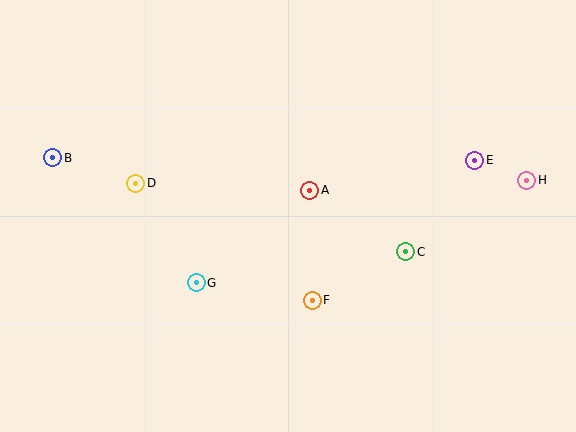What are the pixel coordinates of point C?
Point C is at (406, 252).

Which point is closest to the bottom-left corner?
Point G is closest to the bottom-left corner.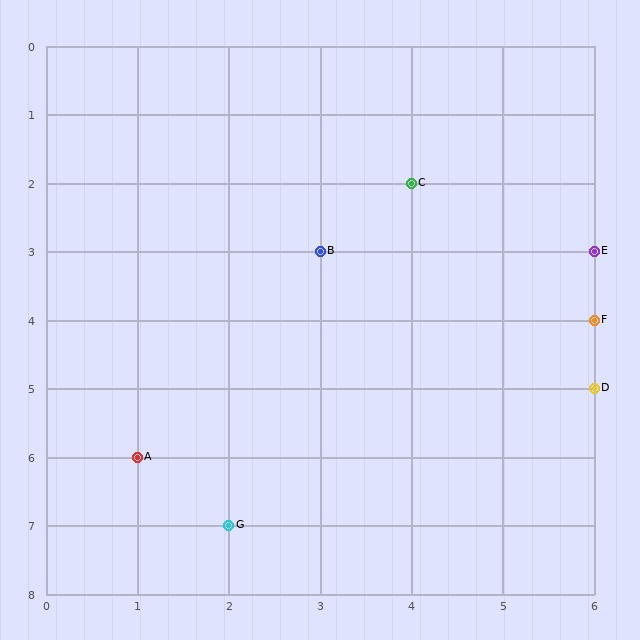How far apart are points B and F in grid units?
Points B and F are 3 columns and 1 row apart (about 3.2 grid units diagonally).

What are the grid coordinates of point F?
Point F is at grid coordinates (6, 4).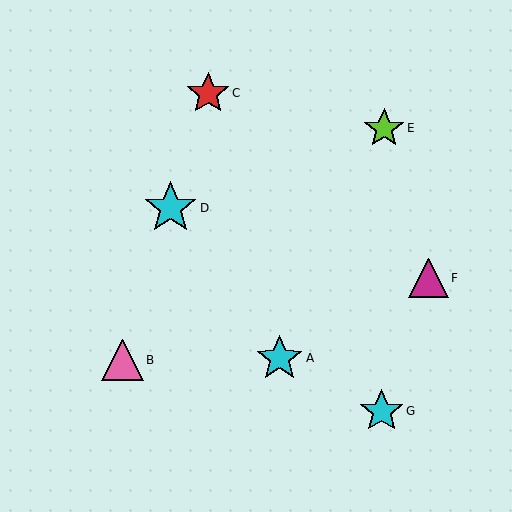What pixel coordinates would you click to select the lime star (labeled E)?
Click at (384, 128) to select the lime star E.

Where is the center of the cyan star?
The center of the cyan star is at (171, 208).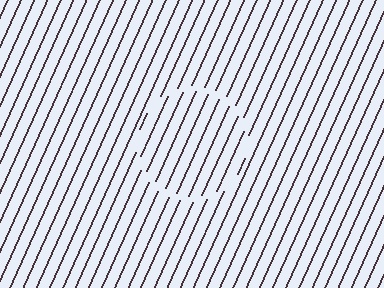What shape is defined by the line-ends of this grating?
An illusory circle. The interior of the shape contains the same grating, shifted by half a period — the contour is defined by the phase discontinuity where line-ends from the inner and outer gratings abut.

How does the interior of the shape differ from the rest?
The interior of the shape contains the same grating, shifted by half a period — the contour is defined by the phase discontinuity where line-ends from the inner and outer gratings abut.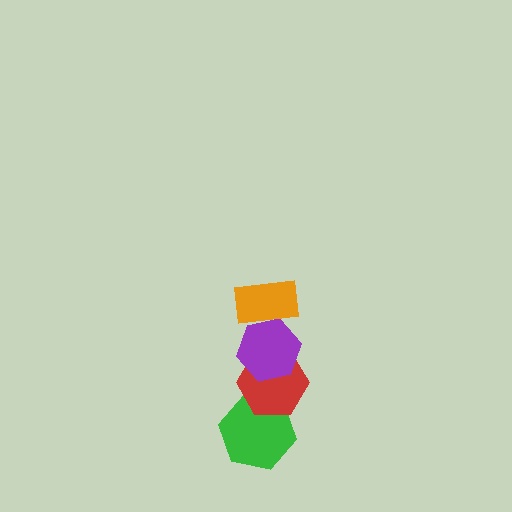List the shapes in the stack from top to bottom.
From top to bottom: the orange rectangle, the purple hexagon, the red hexagon, the green hexagon.